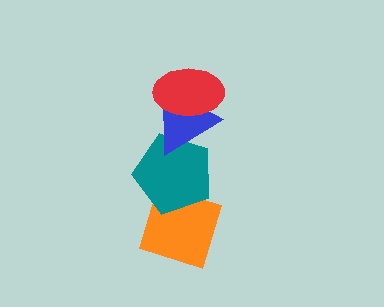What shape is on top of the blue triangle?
The red ellipse is on top of the blue triangle.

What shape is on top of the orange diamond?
The teal pentagon is on top of the orange diamond.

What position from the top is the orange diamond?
The orange diamond is 4th from the top.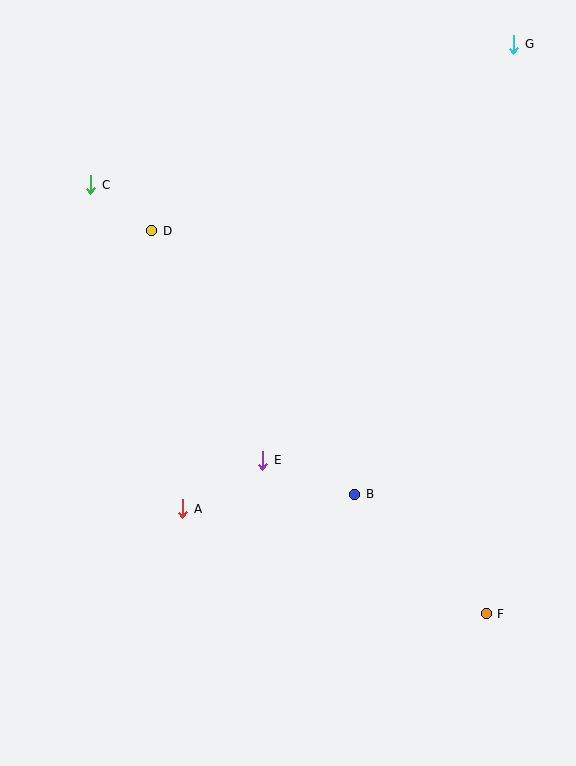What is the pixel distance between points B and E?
The distance between B and E is 98 pixels.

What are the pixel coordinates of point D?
Point D is at (152, 231).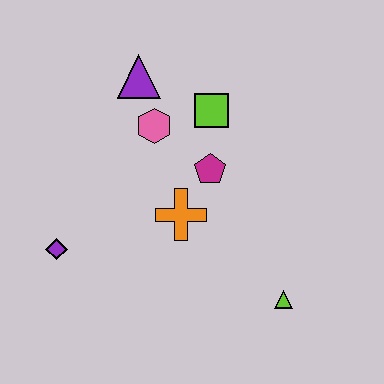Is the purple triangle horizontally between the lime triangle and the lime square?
No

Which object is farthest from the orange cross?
The purple triangle is farthest from the orange cross.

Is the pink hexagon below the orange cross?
No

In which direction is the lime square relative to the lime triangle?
The lime square is above the lime triangle.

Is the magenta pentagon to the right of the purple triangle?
Yes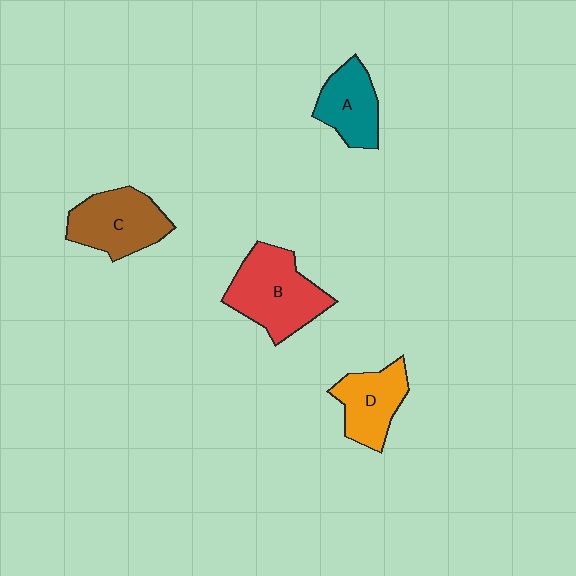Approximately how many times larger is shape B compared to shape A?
Approximately 1.5 times.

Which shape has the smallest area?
Shape A (teal).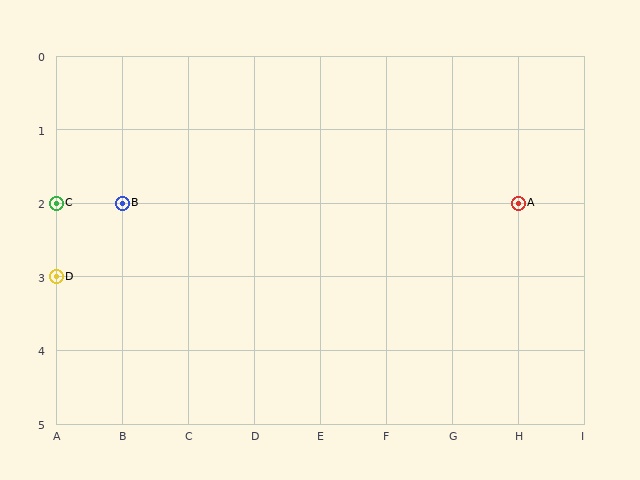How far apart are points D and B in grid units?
Points D and B are 1 column and 1 row apart (about 1.4 grid units diagonally).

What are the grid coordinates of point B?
Point B is at grid coordinates (B, 2).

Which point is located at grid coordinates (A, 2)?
Point C is at (A, 2).